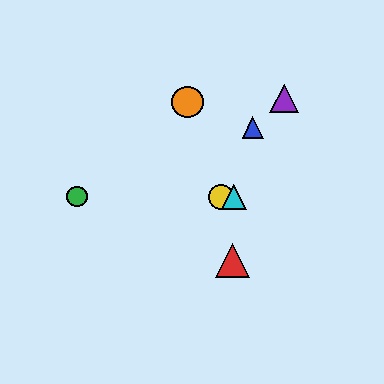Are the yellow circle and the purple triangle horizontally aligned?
No, the yellow circle is at y≈197 and the purple triangle is at y≈98.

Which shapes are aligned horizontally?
The green circle, the yellow circle, the cyan triangle are aligned horizontally.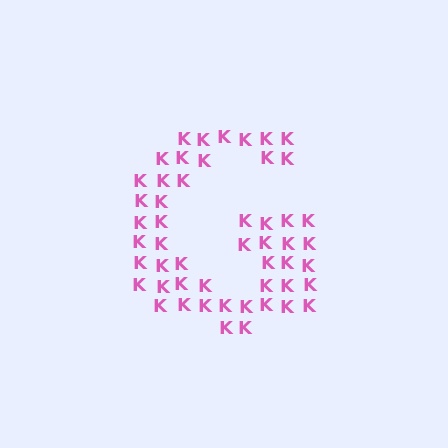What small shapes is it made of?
It is made of small letter K's.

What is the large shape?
The large shape is the letter G.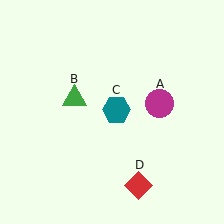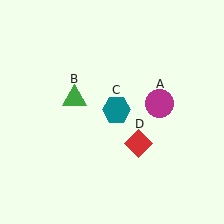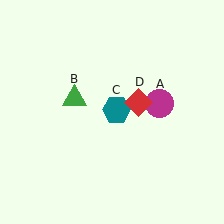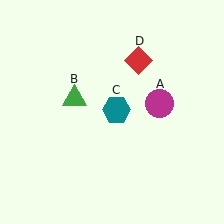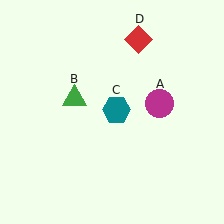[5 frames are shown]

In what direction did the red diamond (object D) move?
The red diamond (object D) moved up.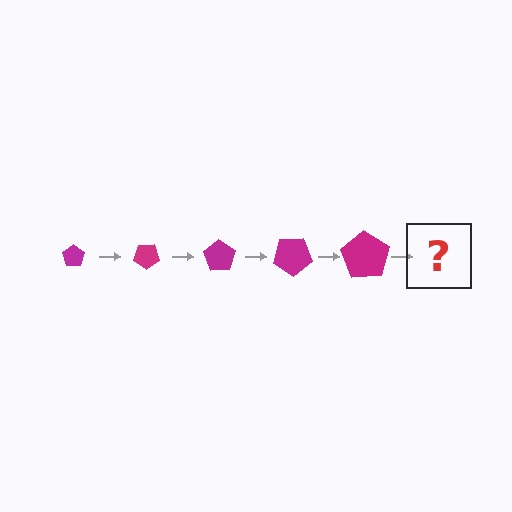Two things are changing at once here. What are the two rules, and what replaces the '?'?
The two rules are that the pentagon grows larger each step and it rotates 35 degrees each step. The '?' should be a pentagon, larger than the previous one and rotated 175 degrees from the start.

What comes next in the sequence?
The next element should be a pentagon, larger than the previous one and rotated 175 degrees from the start.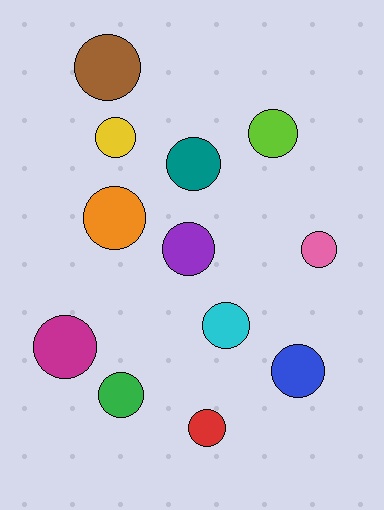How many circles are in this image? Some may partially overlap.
There are 12 circles.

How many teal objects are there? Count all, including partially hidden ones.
There is 1 teal object.